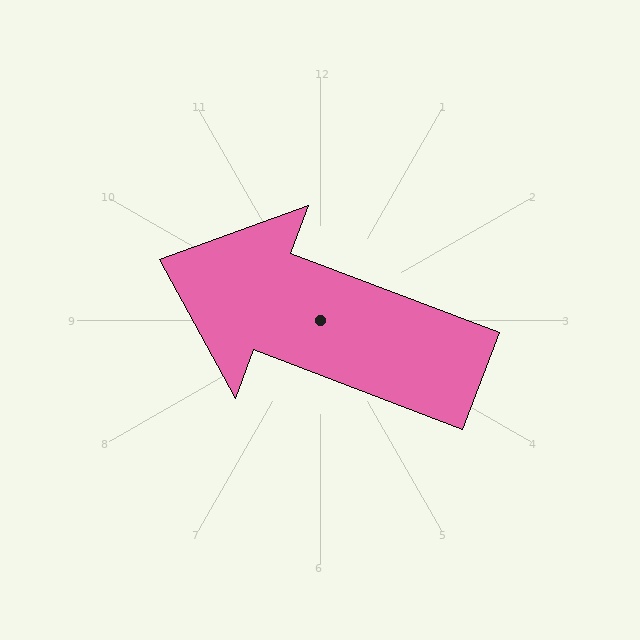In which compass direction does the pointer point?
West.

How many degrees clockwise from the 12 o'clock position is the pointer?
Approximately 291 degrees.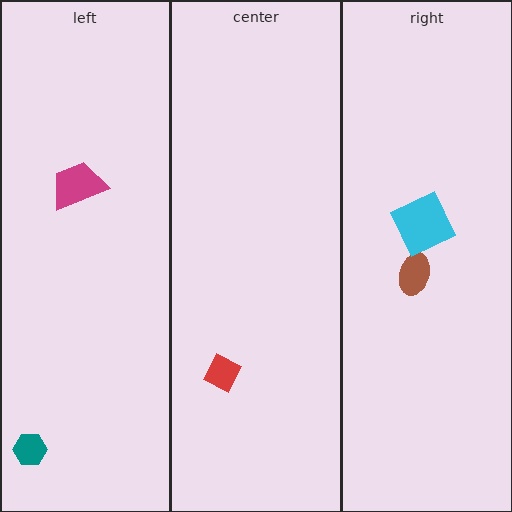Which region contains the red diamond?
The center region.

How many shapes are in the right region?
2.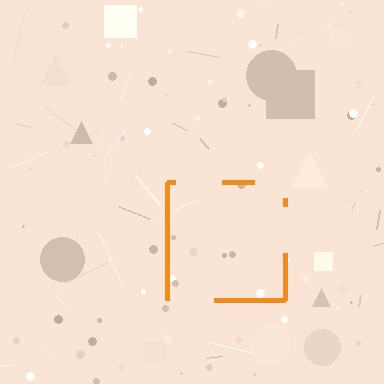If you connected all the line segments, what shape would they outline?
They would outline a square.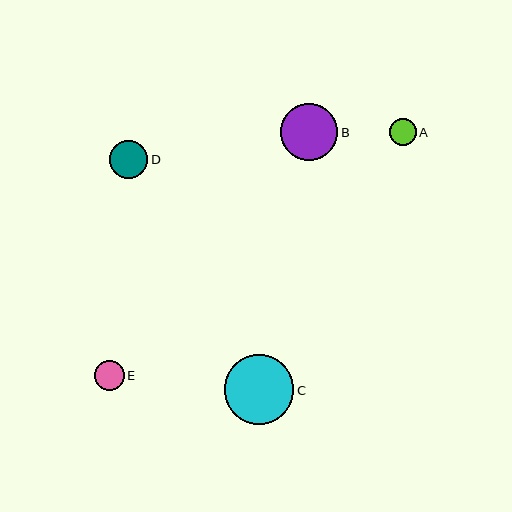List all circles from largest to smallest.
From largest to smallest: C, B, D, E, A.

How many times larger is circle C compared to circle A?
Circle C is approximately 2.6 times the size of circle A.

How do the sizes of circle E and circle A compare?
Circle E and circle A are approximately the same size.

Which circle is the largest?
Circle C is the largest with a size of approximately 69 pixels.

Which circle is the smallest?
Circle A is the smallest with a size of approximately 27 pixels.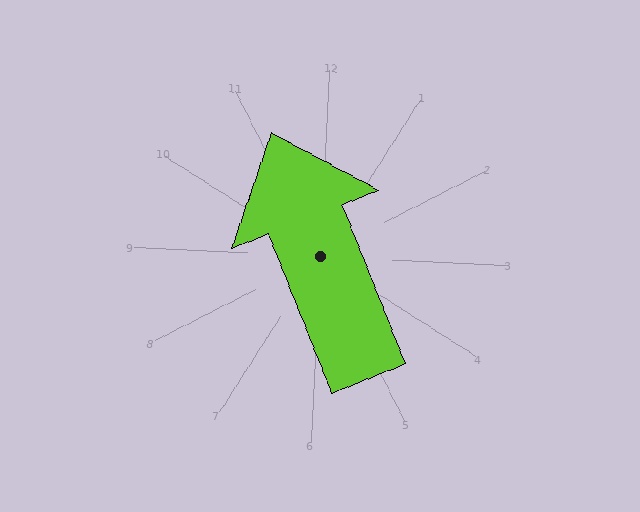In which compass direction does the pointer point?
Northwest.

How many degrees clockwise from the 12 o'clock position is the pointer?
Approximately 336 degrees.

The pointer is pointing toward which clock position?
Roughly 11 o'clock.